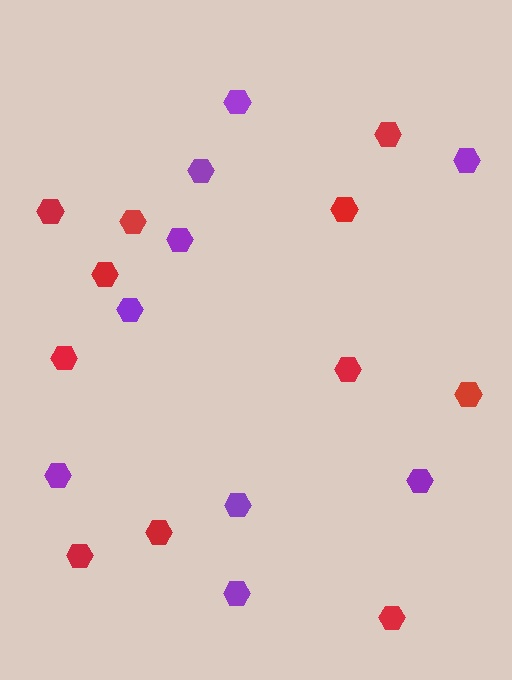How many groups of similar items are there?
There are 2 groups: one group of purple hexagons (9) and one group of red hexagons (11).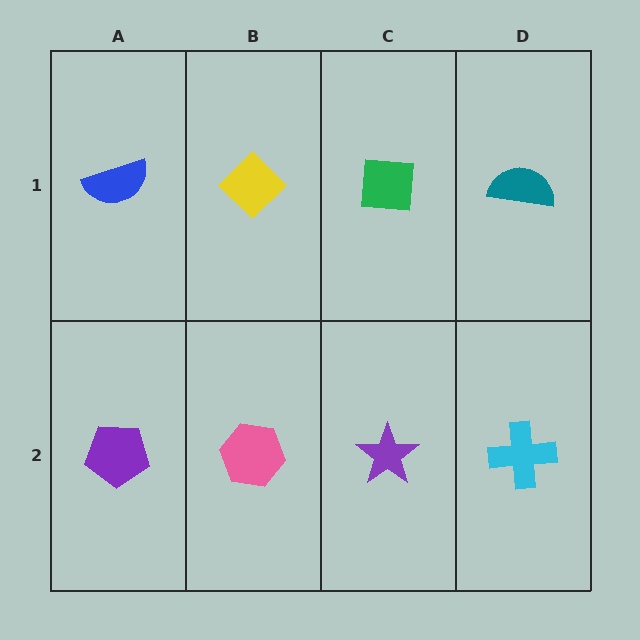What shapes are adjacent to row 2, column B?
A yellow diamond (row 1, column B), a purple pentagon (row 2, column A), a purple star (row 2, column C).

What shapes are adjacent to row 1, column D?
A cyan cross (row 2, column D), a green square (row 1, column C).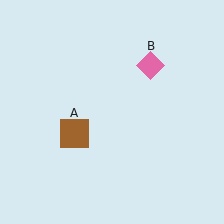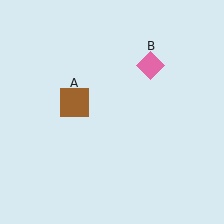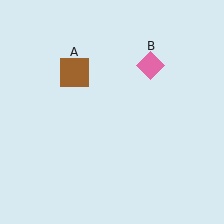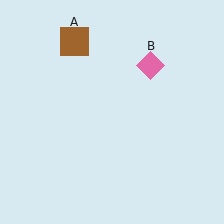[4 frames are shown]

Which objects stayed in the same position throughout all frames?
Pink diamond (object B) remained stationary.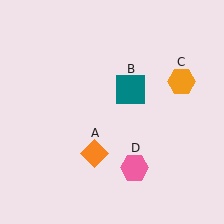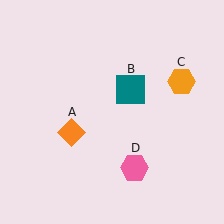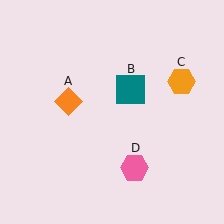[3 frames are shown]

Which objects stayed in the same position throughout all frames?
Teal square (object B) and orange hexagon (object C) and pink hexagon (object D) remained stationary.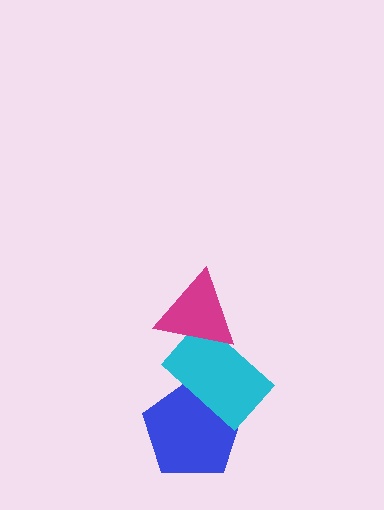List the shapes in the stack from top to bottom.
From top to bottom: the magenta triangle, the cyan rectangle, the blue pentagon.